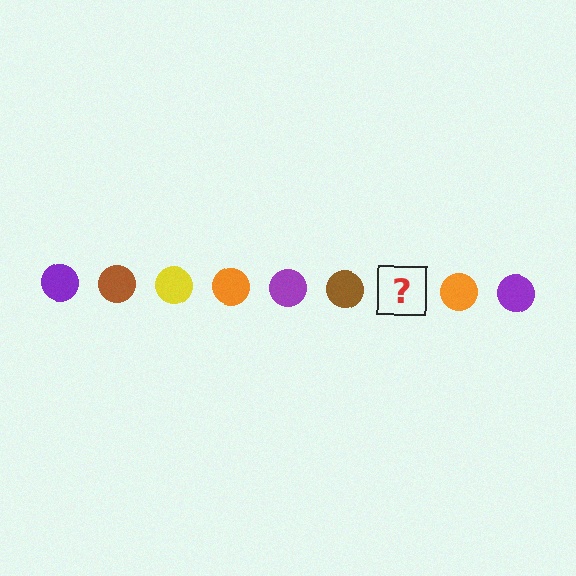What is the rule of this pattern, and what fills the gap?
The rule is that the pattern cycles through purple, brown, yellow, orange circles. The gap should be filled with a yellow circle.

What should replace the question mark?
The question mark should be replaced with a yellow circle.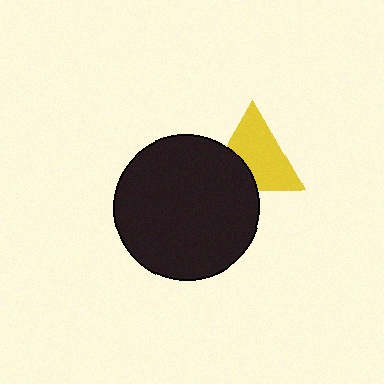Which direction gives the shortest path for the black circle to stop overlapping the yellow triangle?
Moving toward the lower-left gives the shortest separation.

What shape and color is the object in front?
The object in front is a black circle.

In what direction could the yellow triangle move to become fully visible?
The yellow triangle could move toward the upper-right. That would shift it out from behind the black circle entirely.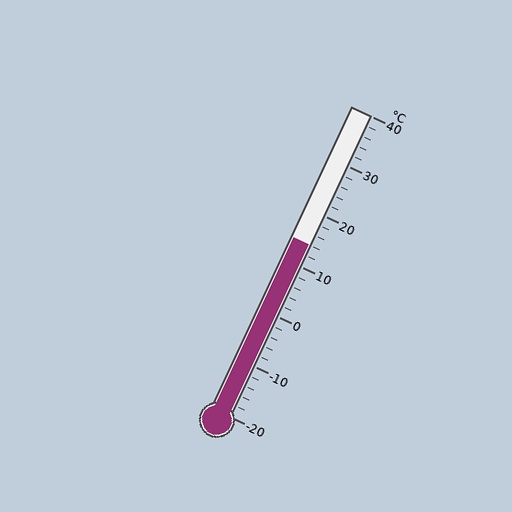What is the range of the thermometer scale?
The thermometer scale ranges from -20°C to 40°C.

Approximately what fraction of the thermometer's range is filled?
The thermometer is filled to approximately 55% of its range.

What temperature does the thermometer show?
The thermometer shows approximately 14°C.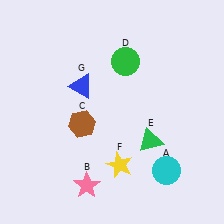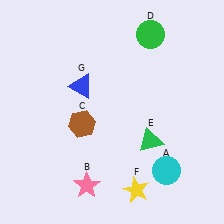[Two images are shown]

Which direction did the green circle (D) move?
The green circle (D) moved up.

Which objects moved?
The objects that moved are: the green circle (D), the yellow star (F).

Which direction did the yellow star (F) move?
The yellow star (F) moved down.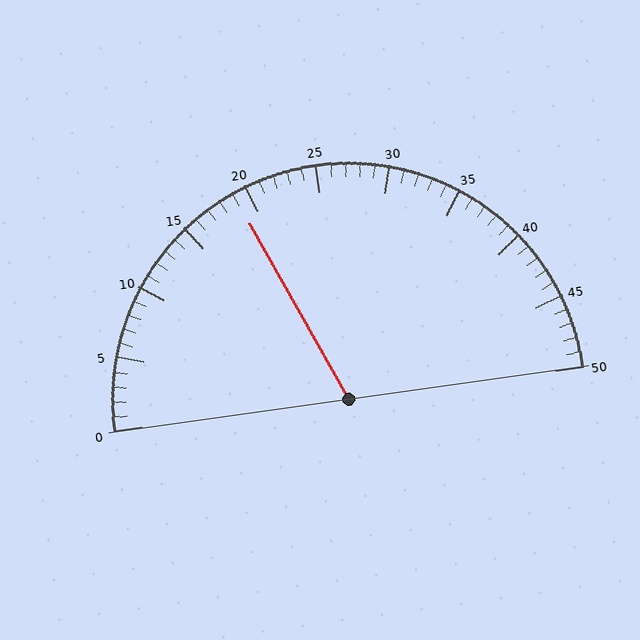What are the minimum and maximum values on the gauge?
The gauge ranges from 0 to 50.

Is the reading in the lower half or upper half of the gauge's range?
The reading is in the lower half of the range (0 to 50).